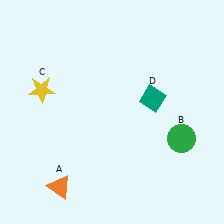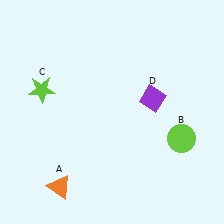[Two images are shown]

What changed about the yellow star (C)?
In Image 1, C is yellow. In Image 2, it changed to lime.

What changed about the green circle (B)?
In Image 1, B is green. In Image 2, it changed to lime.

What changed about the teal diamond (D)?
In Image 1, D is teal. In Image 2, it changed to purple.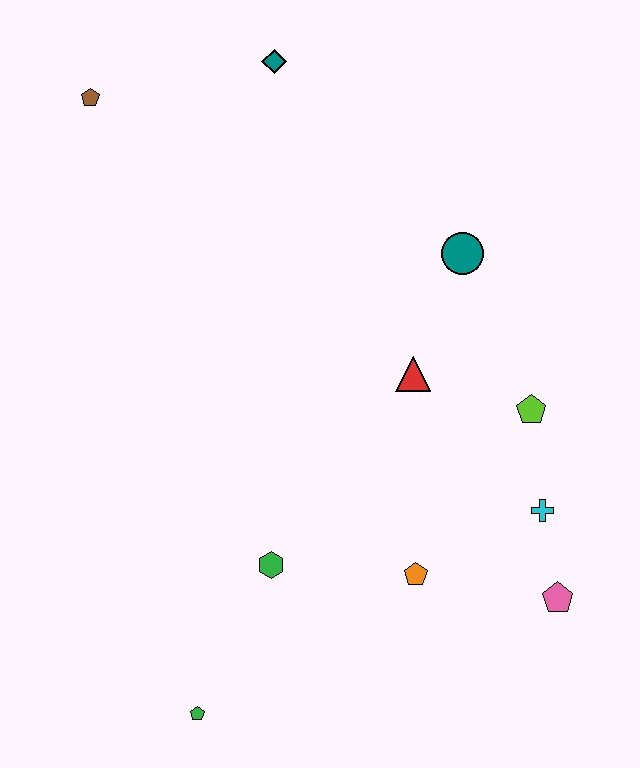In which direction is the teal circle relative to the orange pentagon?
The teal circle is above the orange pentagon.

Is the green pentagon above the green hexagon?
No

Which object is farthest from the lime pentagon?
The brown pentagon is farthest from the lime pentagon.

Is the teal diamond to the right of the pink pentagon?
No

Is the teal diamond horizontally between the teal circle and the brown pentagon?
Yes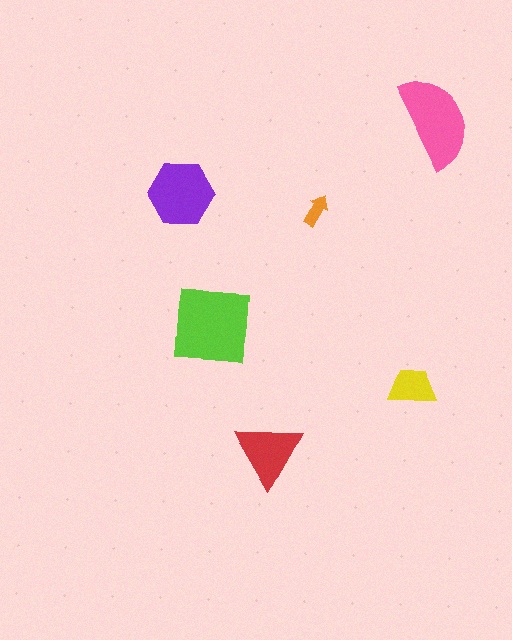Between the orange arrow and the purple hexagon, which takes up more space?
The purple hexagon.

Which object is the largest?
The lime square.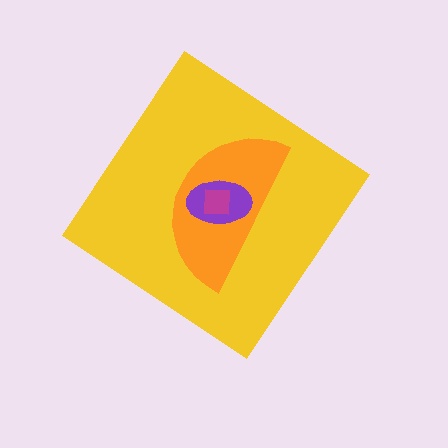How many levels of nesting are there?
4.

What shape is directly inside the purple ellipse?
The magenta square.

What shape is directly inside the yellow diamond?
The orange semicircle.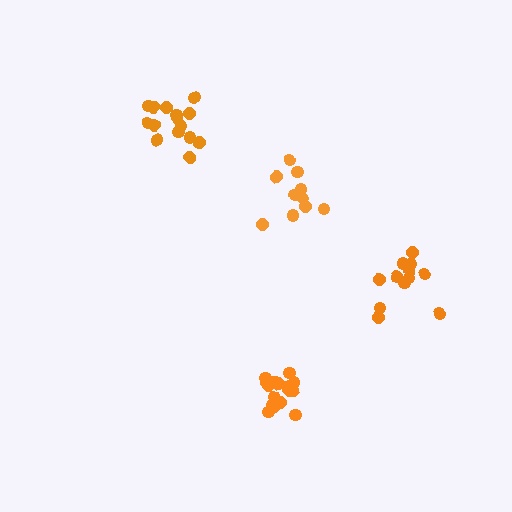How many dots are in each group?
Group 1: 11 dots, Group 2: 15 dots, Group 3: 16 dots, Group 4: 12 dots (54 total).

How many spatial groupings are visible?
There are 4 spatial groupings.